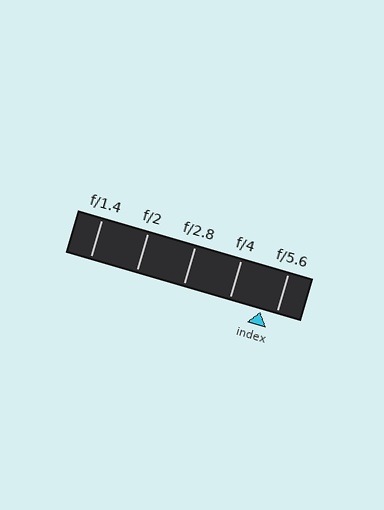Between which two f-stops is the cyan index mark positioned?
The index mark is between f/4 and f/5.6.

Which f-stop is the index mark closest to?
The index mark is closest to f/5.6.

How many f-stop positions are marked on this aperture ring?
There are 5 f-stop positions marked.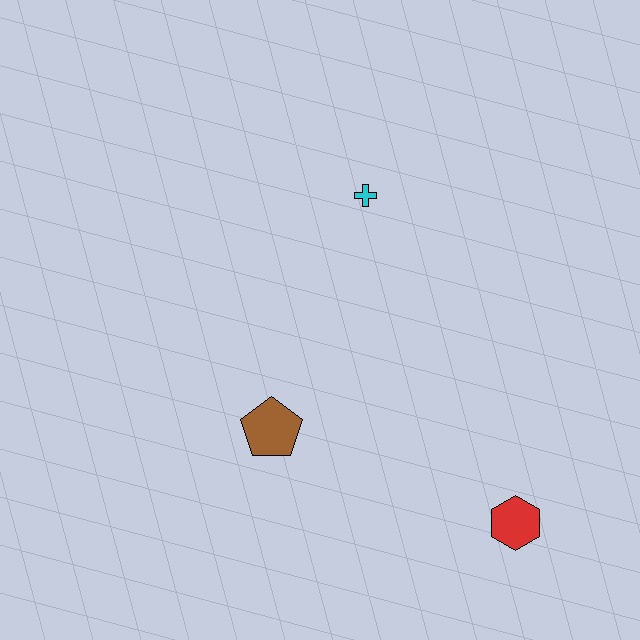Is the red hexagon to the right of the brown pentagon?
Yes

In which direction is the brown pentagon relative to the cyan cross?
The brown pentagon is below the cyan cross.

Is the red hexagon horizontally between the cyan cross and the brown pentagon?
No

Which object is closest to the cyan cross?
The brown pentagon is closest to the cyan cross.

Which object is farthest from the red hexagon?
The cyan cross is farthest from the red hexagon.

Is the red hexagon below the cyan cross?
Yes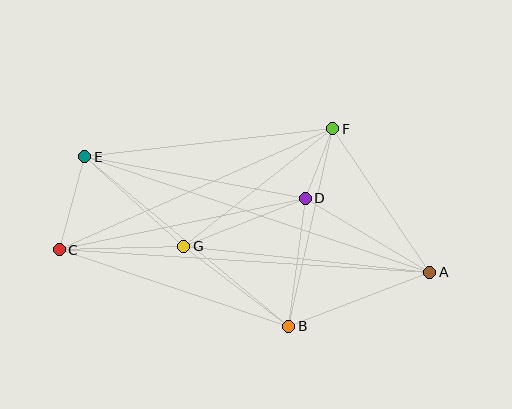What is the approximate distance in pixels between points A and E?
The distance between A and E is approximately 364 pixels.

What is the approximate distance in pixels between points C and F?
The distance between C and F is approximately 299 pixels.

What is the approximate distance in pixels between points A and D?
The distance between A and D is approximately 145 pixels.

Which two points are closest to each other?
Points D and F are closest to each other.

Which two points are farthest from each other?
Points A and C are farthest from each other.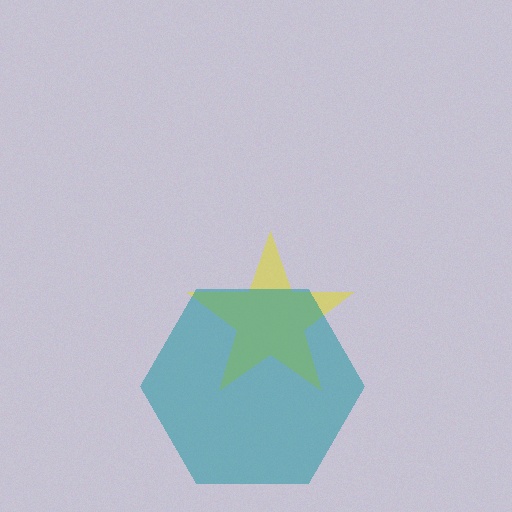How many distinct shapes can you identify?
There are 2 distinct shapes: a yellow star, a teal hexagon.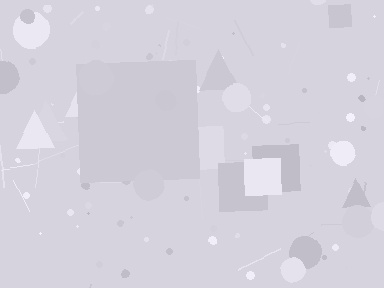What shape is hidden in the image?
A square is hidden in the image.